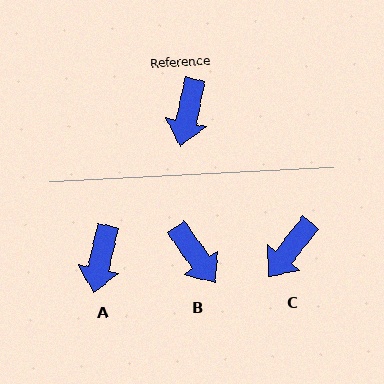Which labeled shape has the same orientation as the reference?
A.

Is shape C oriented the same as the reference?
No, it is off by about 25 degrees.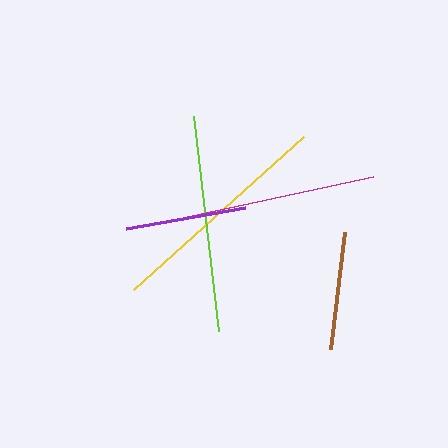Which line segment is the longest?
The yellow line is the longest at approximately 228 pixels.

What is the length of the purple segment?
The purple segment is approximately 121 pixels long.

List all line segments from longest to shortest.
From longest to shortest: yellow, lime, magenta, purple, brown.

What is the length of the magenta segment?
The magenta segment is approximately 213 pixels long.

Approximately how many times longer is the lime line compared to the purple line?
The lime line is approximately 1.8 times the length of the purple line.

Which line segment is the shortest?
The brown line is the shortest at approximately 119 pixels.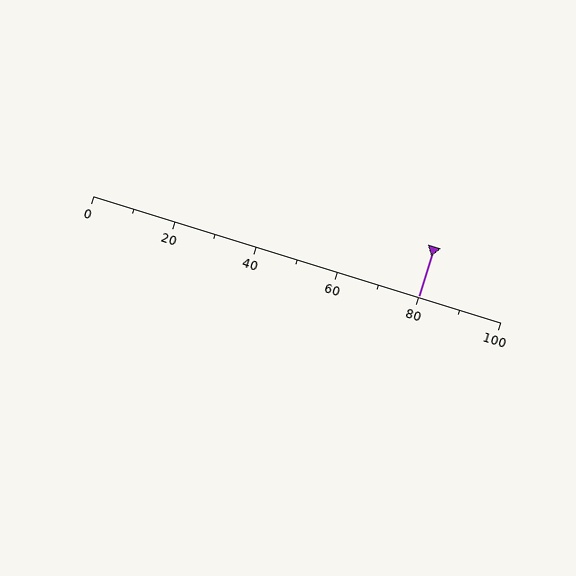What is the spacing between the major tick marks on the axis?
The major ticks are spaced 20 apart.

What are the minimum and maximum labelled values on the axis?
The axis runs from 0 to 100.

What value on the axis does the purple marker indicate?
The marker indicates approximately 80.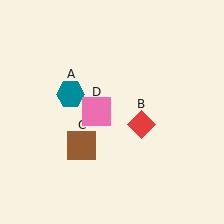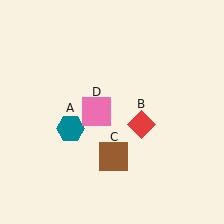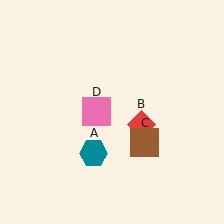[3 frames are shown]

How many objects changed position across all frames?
2 objects changed position: teal hexagon (object A), brown square (object C).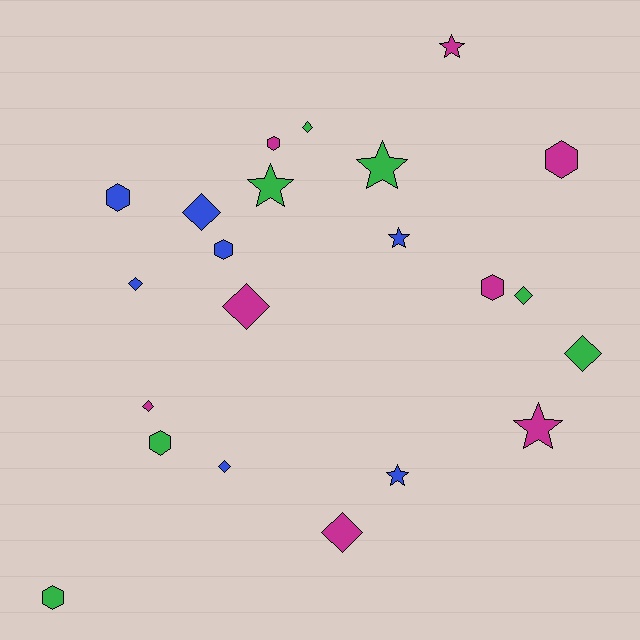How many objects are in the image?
There are 22 objects.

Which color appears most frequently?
Magenta, with 8 objects.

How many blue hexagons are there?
There are 2 blue hexagons.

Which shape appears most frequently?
Diamond, with 9 objects.